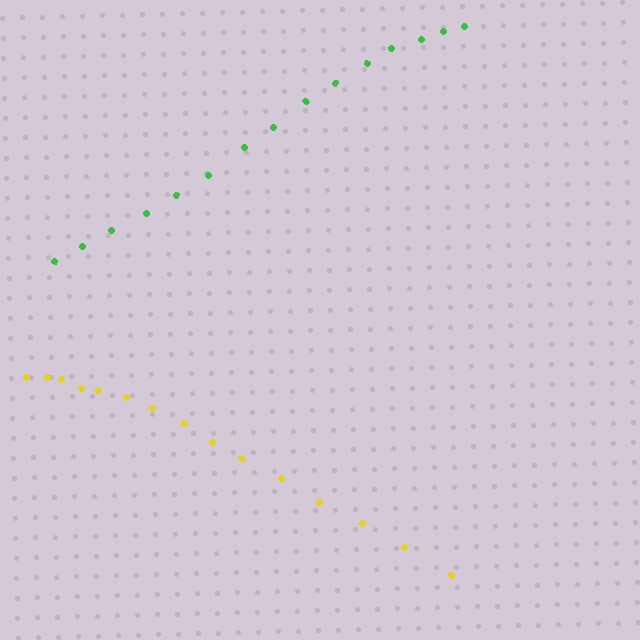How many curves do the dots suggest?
There are 2 distinct paths.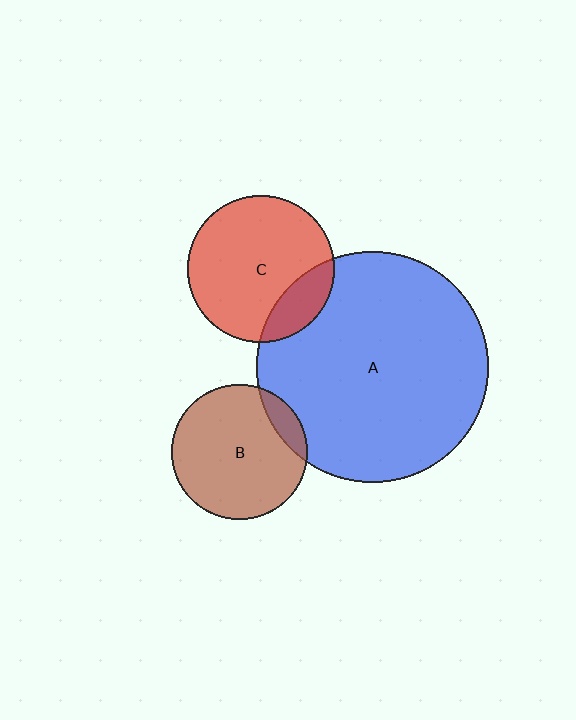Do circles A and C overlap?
Yes.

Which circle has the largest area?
Circle A (blue).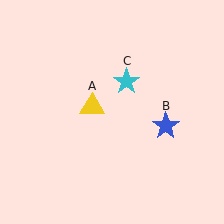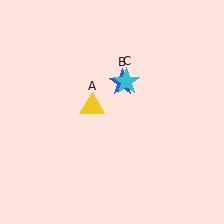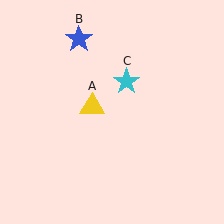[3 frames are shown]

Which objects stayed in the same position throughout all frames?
Yellow triangle (object A) and cyan star (object C) remained stationary.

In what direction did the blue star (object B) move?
The blue star (object B) moved up and to the left.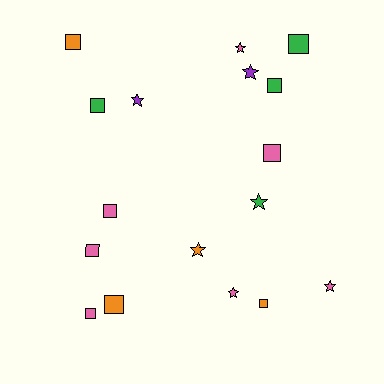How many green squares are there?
There are 3 green squares.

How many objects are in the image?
There are 17 objects.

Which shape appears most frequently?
Square, with 10 objects.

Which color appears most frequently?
Pink, with 7 objects.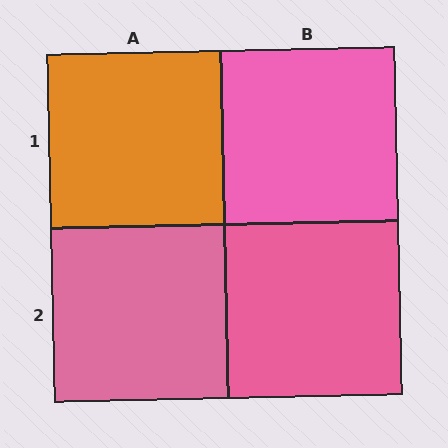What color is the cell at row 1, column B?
Pink.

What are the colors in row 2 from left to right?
Pink, pink.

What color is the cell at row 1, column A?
Orange.